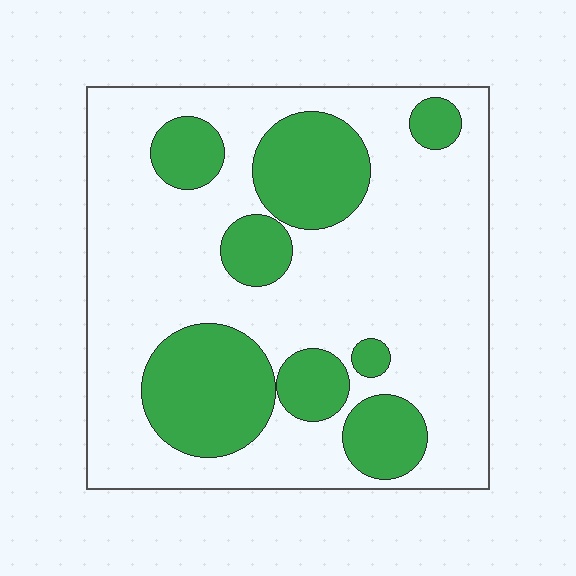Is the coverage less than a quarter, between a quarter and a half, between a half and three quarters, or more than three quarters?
Between a quarter and a half.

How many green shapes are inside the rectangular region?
8.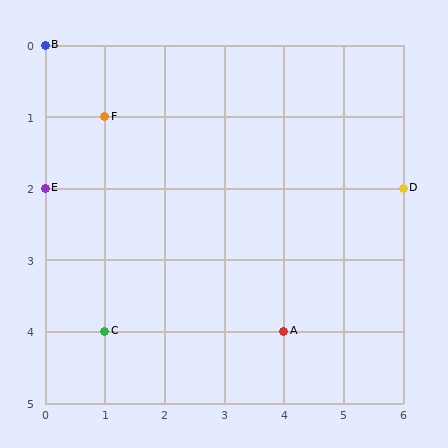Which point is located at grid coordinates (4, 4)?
Point A is at (4, 4).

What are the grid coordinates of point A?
Point A is at grid coordinates (4, 4).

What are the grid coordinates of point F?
Point F is at grid coordinates (1, 1).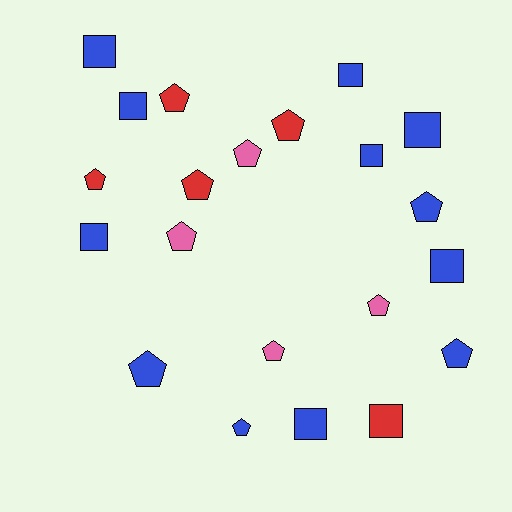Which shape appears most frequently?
Pentagon, with 12 objects.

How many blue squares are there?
There are 8 blue squares.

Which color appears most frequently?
Blue, with 12 objects.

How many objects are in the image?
There are 21 objects.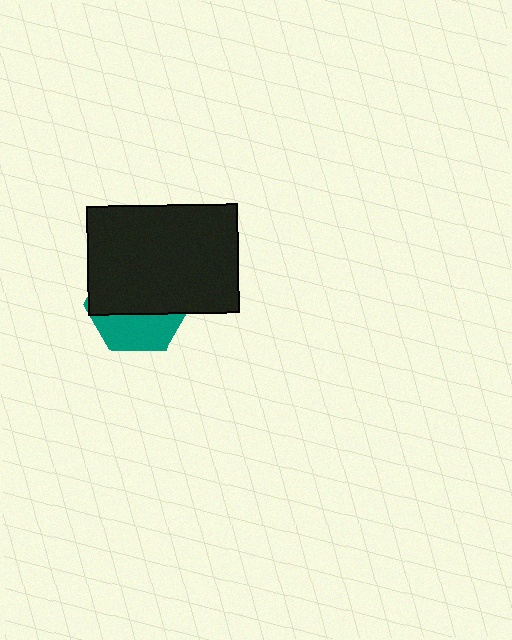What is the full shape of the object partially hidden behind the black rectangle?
The partially hidden object is a teal hexagon.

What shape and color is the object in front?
The object in front is a black rectangle.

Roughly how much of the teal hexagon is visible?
A small part of it is visible (roughly 35%).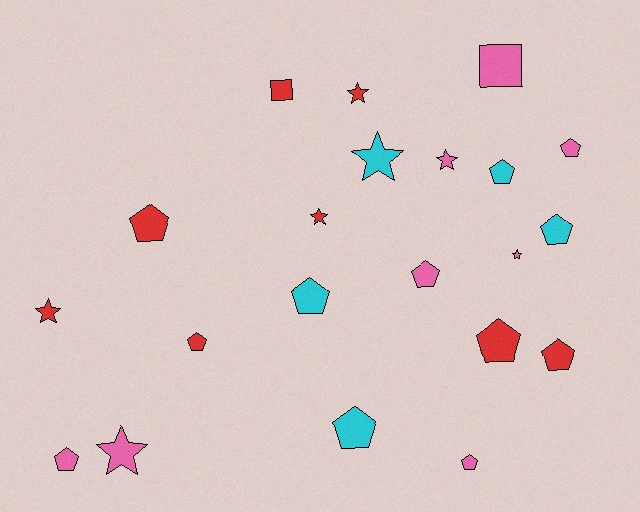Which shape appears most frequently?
Pentagon, with 12 objects.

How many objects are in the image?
There are 21 objects.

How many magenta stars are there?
There are no magenta stars.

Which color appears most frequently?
Red, with 8 objects.